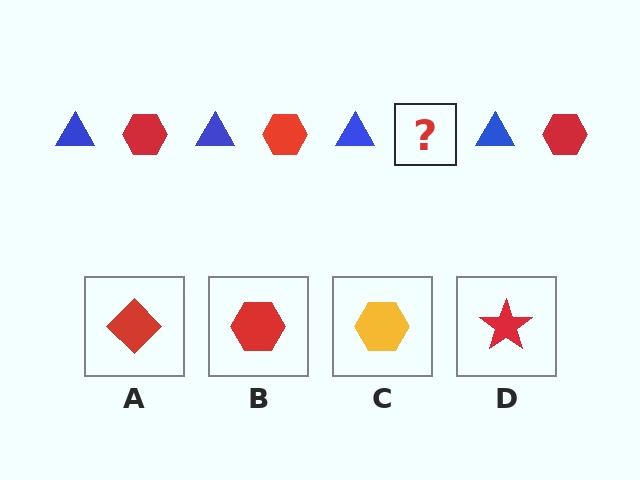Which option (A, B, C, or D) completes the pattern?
B.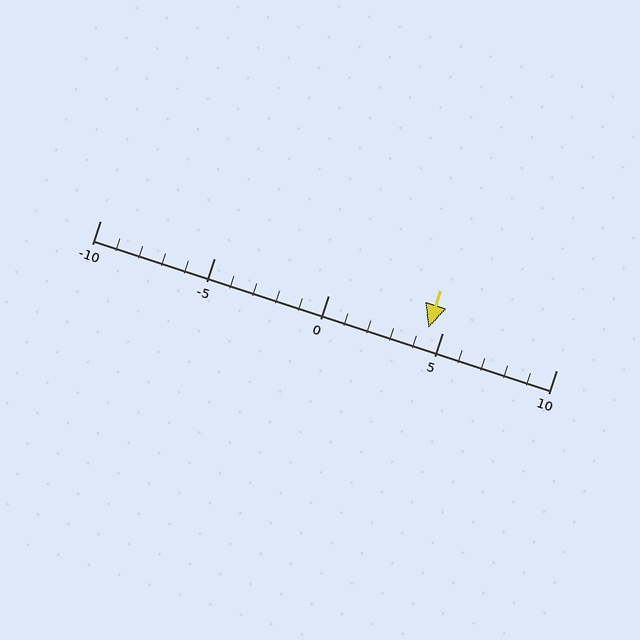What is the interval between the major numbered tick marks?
The major tick marks are spaced 5 units apart.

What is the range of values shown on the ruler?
The ruler shows values from -10 to 10.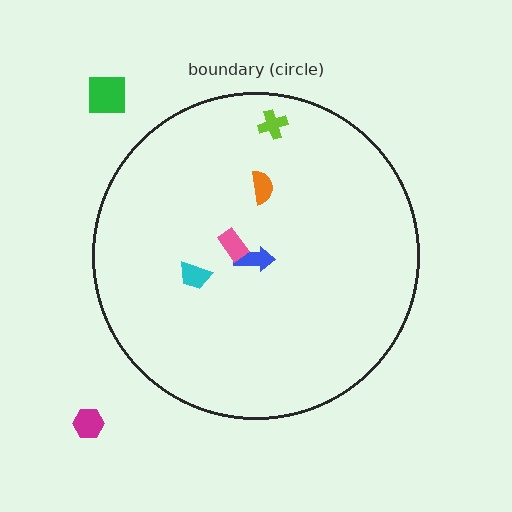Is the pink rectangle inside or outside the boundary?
Inside.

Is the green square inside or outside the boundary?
Outside.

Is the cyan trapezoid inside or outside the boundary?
Inside.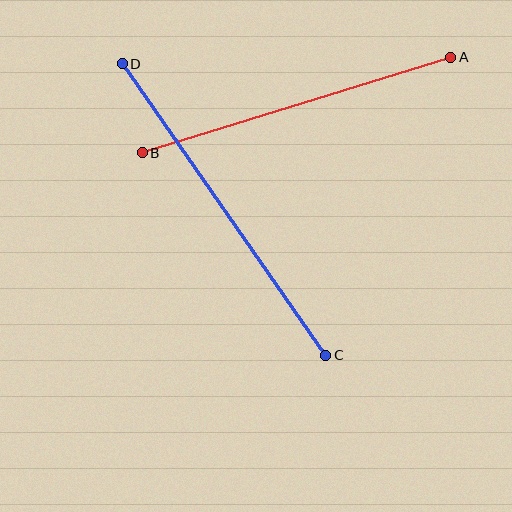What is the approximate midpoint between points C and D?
The midpoint is at approximately (224, 209) pixels.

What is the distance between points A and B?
The distance is approximately 323 pixels.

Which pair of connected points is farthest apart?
Points C and D are farthest apart.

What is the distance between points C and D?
The distance is approximately 356 pixels.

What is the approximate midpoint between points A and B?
The midpoint is at approximately (297, 105) pixels.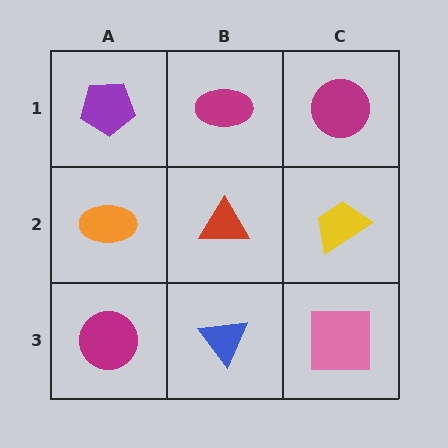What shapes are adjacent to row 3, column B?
A red triangle (row 2, column B), a magenta circle (row 3, column A), a pink square (row 3, column C).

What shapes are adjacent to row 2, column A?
A purple pentagon (row 1, column A), a magenta circle (row 3, column A), a red triangle (row 2, column B).